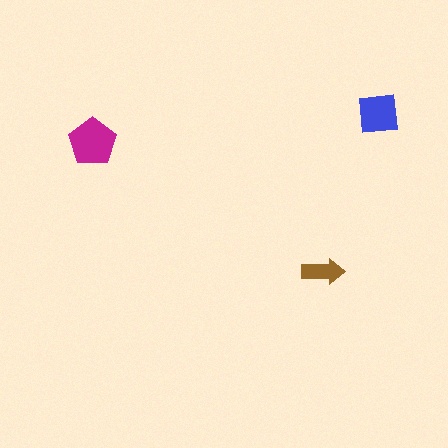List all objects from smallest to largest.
The brown arrow, the blue square, the magenta pentagon.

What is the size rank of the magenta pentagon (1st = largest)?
1st.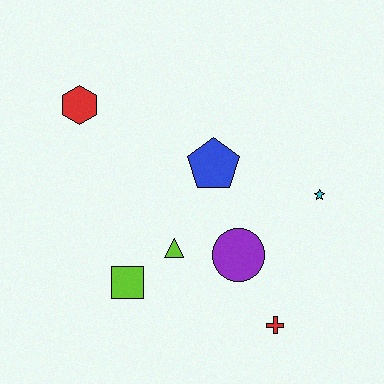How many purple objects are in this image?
There is 1 purple object.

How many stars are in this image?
There is 1 star.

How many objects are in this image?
There are 7 objects.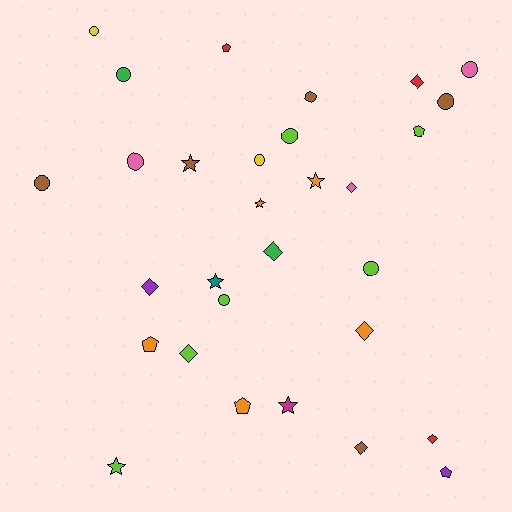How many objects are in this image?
There are 30 objects.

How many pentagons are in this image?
There are 5 pentagons.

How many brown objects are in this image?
There are 5 brown objects.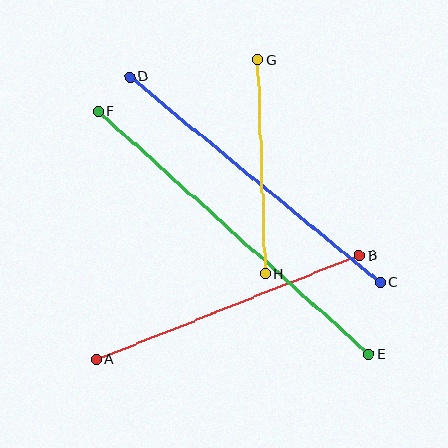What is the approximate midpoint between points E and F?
The midpoint is at approximately (234, 233) pixels.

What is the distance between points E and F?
The distance is approximately 364 pixels.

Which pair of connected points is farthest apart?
Points E and F are farthest apart.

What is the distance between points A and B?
The distance is approximately 283 pixels.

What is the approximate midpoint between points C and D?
The midpoint is at approximately (255, 180) pixels.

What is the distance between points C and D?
The distance is approximately 325 pixels.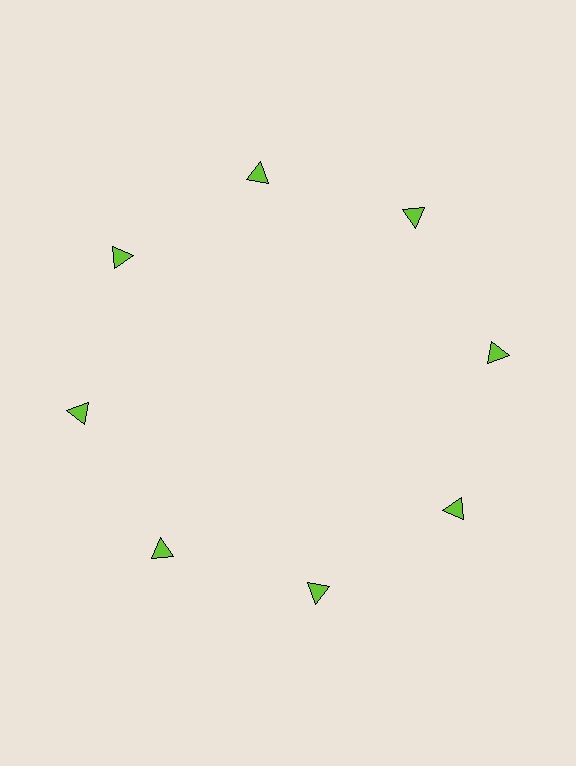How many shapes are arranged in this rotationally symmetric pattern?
There are 8 shapes, arranged in 8 groups of 1.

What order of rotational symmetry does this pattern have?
This pattern has 8-fold rotational symmetry.